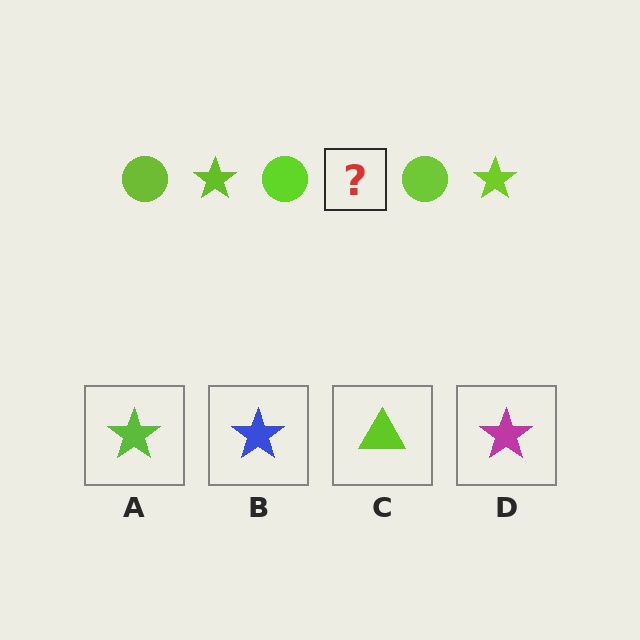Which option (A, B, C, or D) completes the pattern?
A.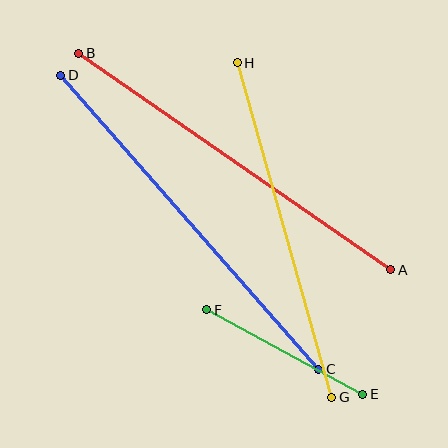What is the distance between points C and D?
The distance is approximately 391 pixels.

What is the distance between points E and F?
The distance is approximately 178 pixels.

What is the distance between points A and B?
The distance is approximately 380 pixels.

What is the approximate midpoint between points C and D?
The midpoint is at approximately (190, 222) pixels.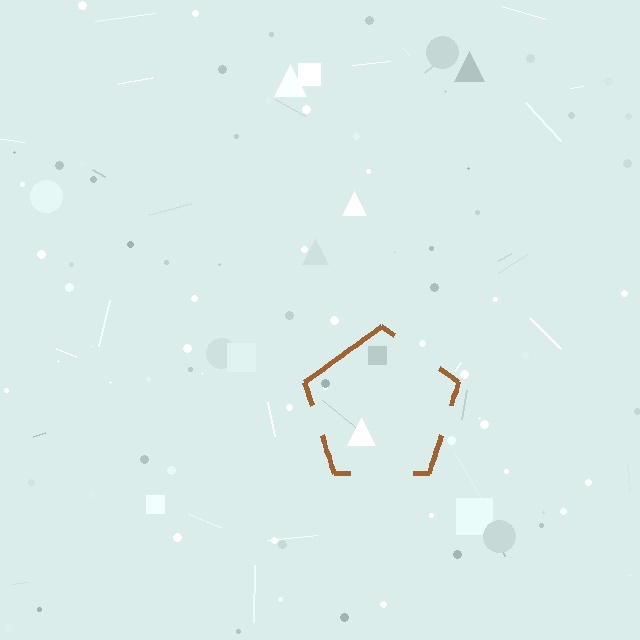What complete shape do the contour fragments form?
The contour fragments form a pentagon.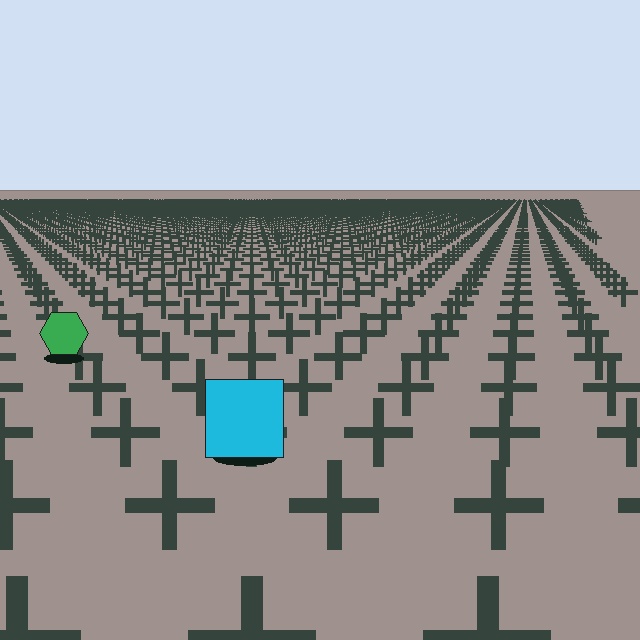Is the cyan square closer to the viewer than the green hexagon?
Yes. The cyan square is closer — you can tell from the texture gradient: the ground texture is coarser near it.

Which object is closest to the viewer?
The cyan square is closest. The texture marks near it are larger and more spread out.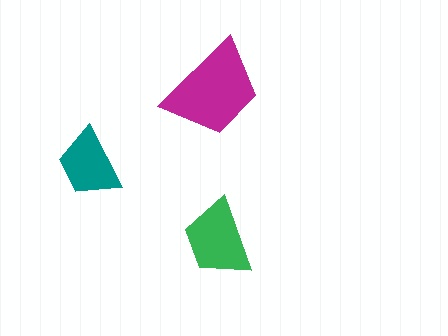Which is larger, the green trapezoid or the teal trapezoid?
The green one.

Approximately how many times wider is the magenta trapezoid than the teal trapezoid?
About 1.5 times wider.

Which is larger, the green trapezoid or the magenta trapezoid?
The magenta one.